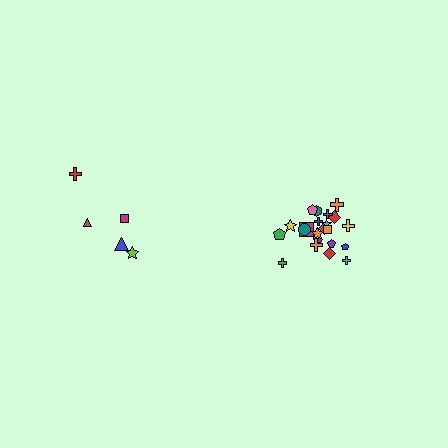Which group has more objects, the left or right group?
The right group.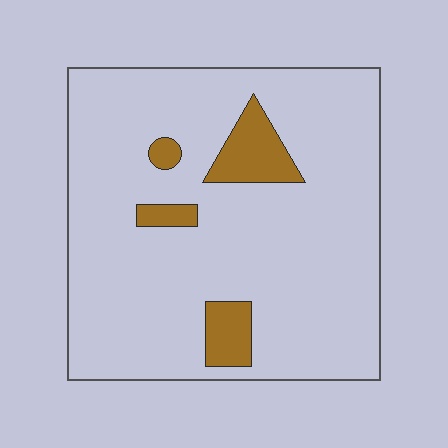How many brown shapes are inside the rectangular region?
4.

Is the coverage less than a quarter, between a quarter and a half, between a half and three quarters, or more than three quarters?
Less than a quarter.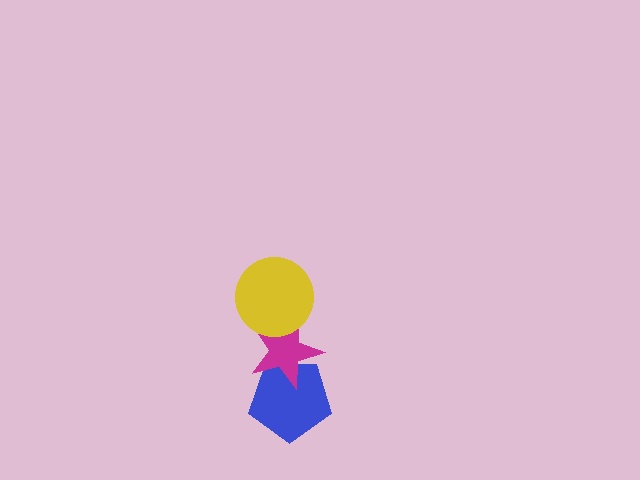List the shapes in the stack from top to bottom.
From top to bottom: the yellow circle, the magenta star, the blue pentagon.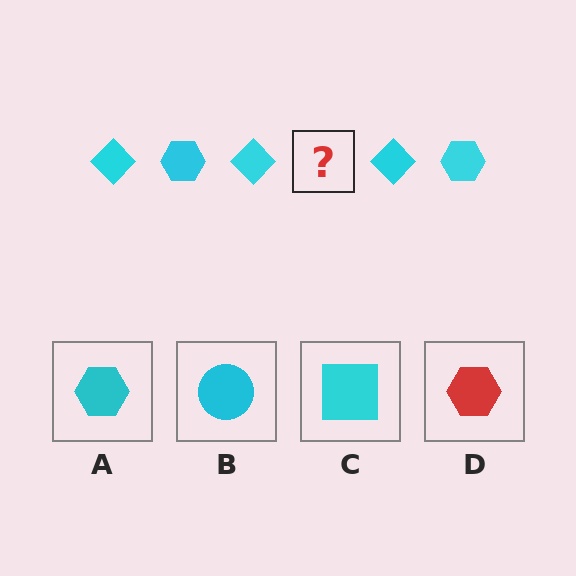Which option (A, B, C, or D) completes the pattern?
A.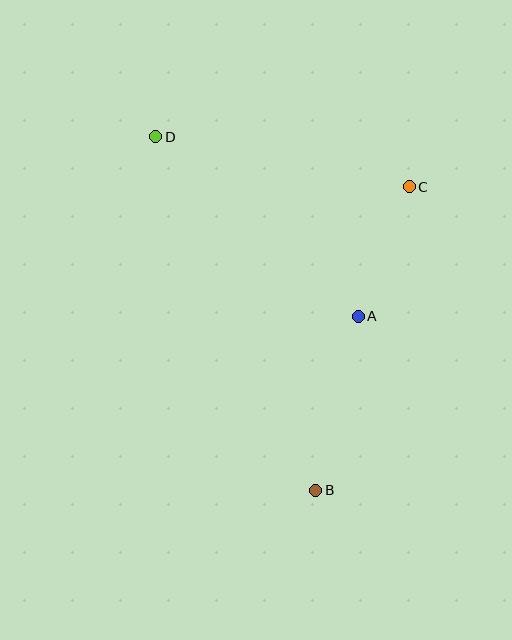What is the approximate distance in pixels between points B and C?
The distance between B and C is approximately 318 pixels.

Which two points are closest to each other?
Points A and C are closest to each other.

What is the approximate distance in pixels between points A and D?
The distance between A and D is approximately 271 pixels.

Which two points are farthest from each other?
Points B and D are farthest from each other.